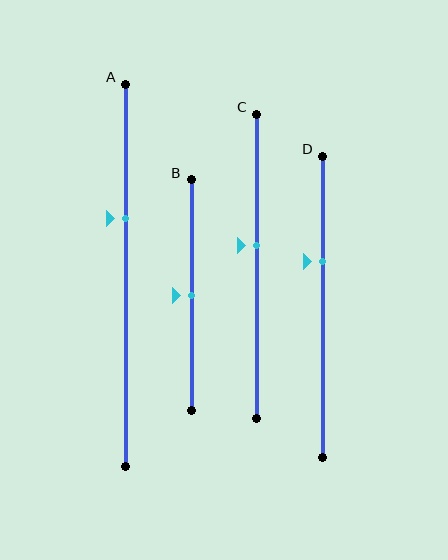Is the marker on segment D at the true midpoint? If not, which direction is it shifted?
No, the marker on segment D is shifted upward by about 15% of the segment length.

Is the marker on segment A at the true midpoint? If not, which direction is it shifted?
No, the marker on segment A is shifted upward by about 15% of the segment length.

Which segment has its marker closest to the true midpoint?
Segment B has its marker closest to the true midpoint.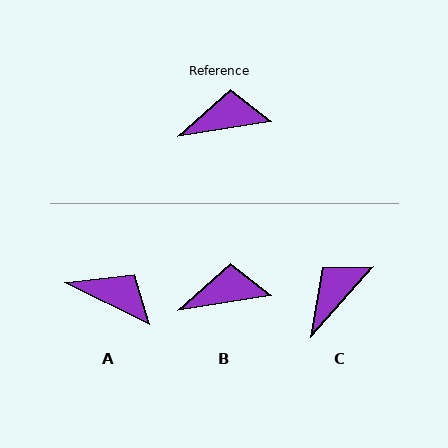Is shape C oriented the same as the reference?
No, it is off by about 39 degrees.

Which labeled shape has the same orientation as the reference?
B.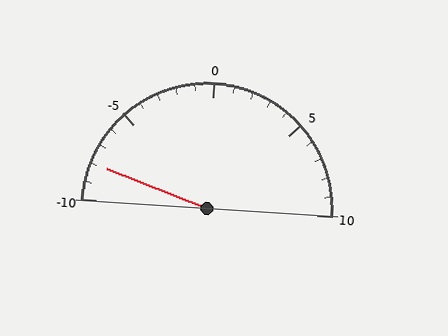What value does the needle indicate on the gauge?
The needle indicates approximately -8.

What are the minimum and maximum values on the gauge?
The gauge ranges from -10 to 10.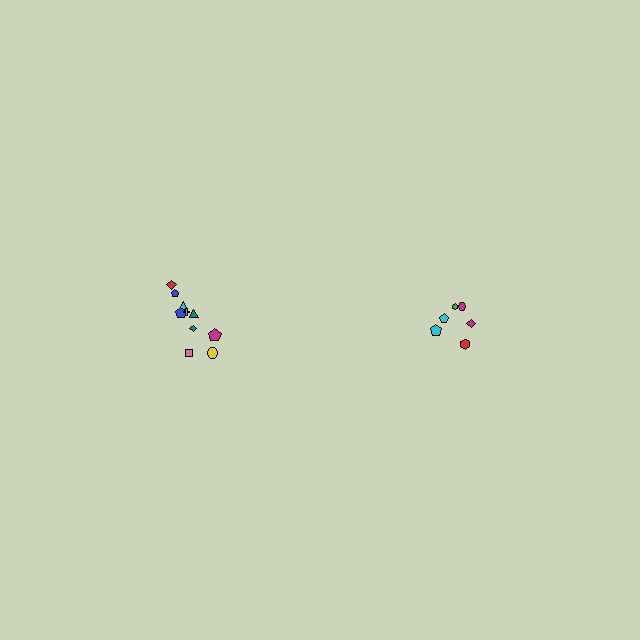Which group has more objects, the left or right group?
The left group.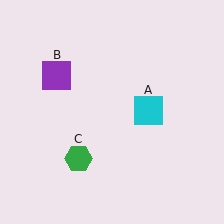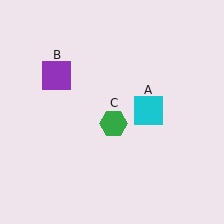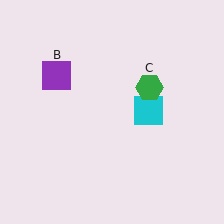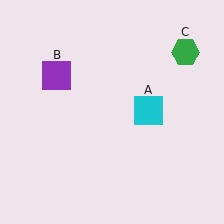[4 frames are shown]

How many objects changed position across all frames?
1 object changed position: green hexagon (object C).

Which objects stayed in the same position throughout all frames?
Cyan square (object A) and purple square (object B) remained stationary.